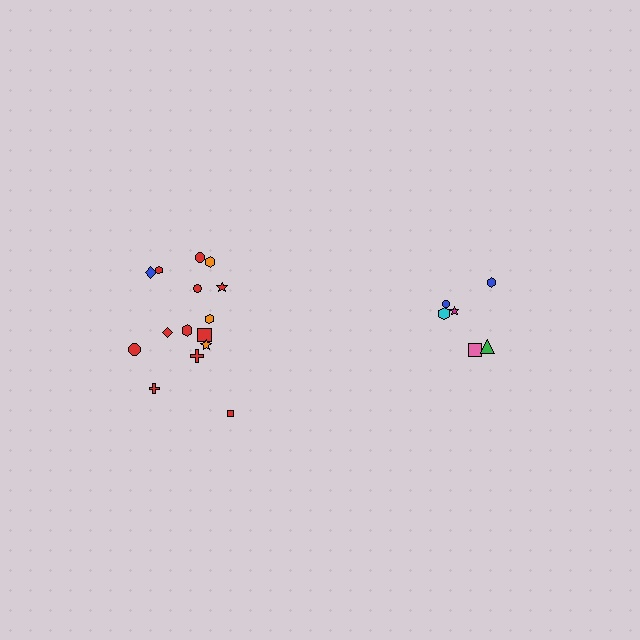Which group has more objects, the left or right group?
The left group.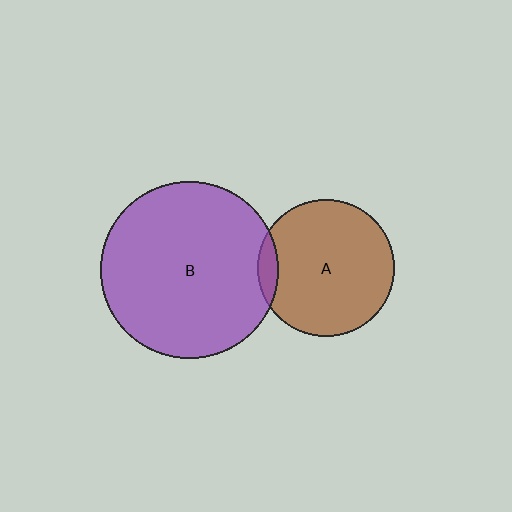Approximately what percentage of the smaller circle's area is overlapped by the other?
Approximately 10%.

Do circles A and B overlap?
Yes.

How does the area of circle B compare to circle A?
Approximately 1.7 times.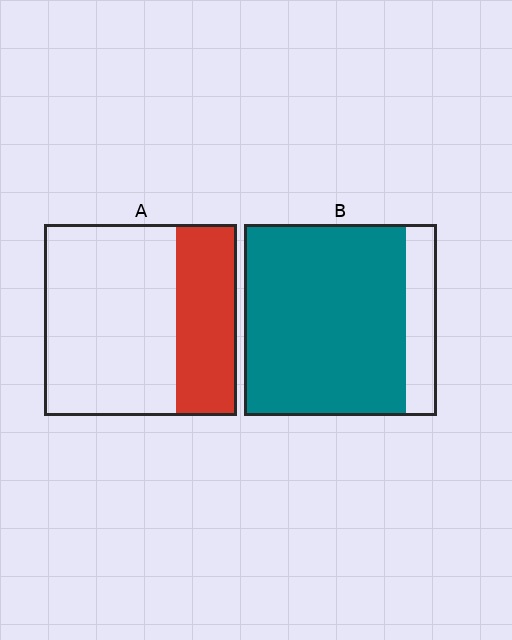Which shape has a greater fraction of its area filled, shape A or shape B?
Shape B.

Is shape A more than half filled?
No.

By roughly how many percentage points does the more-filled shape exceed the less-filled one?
By roughly 50 percentage points (B over A).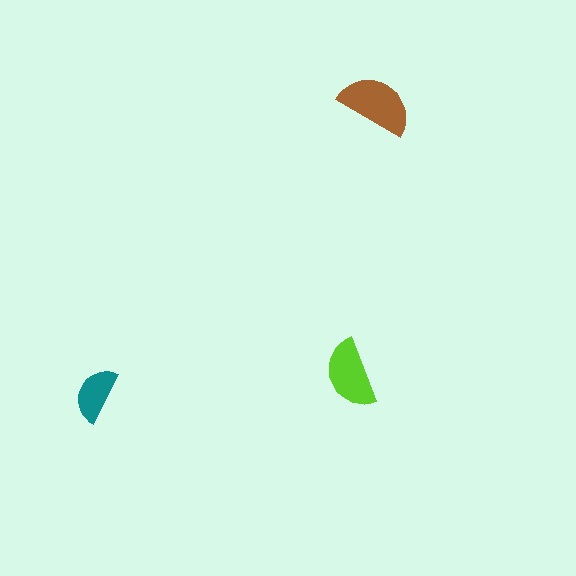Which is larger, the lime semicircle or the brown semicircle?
The brown one.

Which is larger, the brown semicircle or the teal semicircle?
The brown one.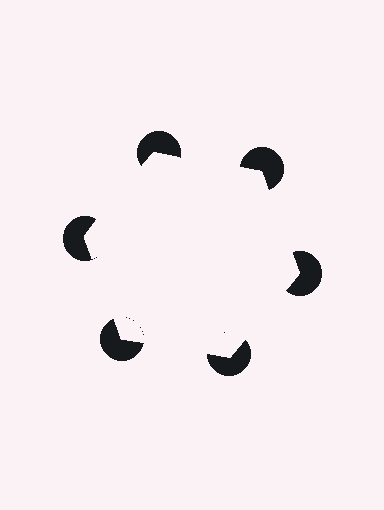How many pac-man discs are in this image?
There are 6 — one at each vertex of the illusory hexagon.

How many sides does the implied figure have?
6 sides.